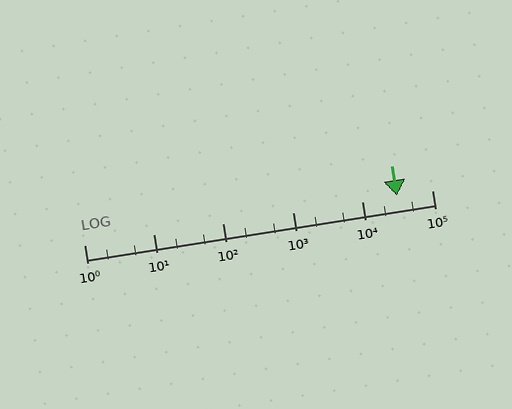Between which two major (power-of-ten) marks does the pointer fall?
The pointer is between 10000 and 100000.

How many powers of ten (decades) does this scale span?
The scale spans 5 decades, from 1 to 100000.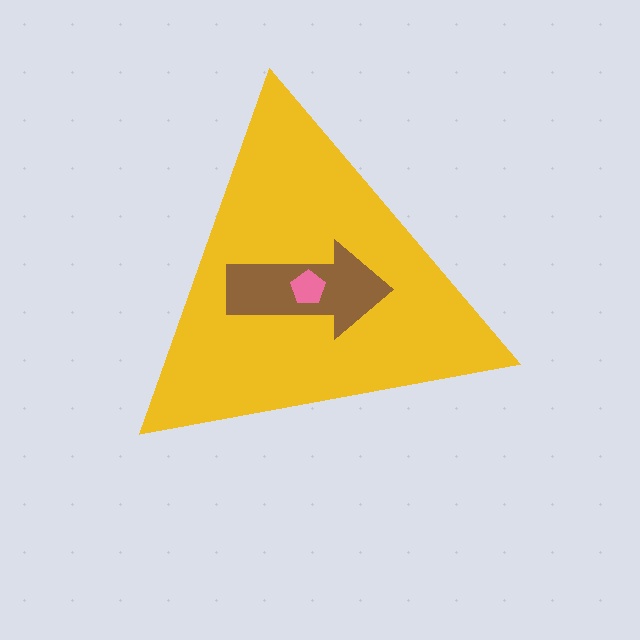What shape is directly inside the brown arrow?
The pink pentagon.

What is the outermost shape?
The yellow triangle.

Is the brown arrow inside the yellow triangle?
Yes.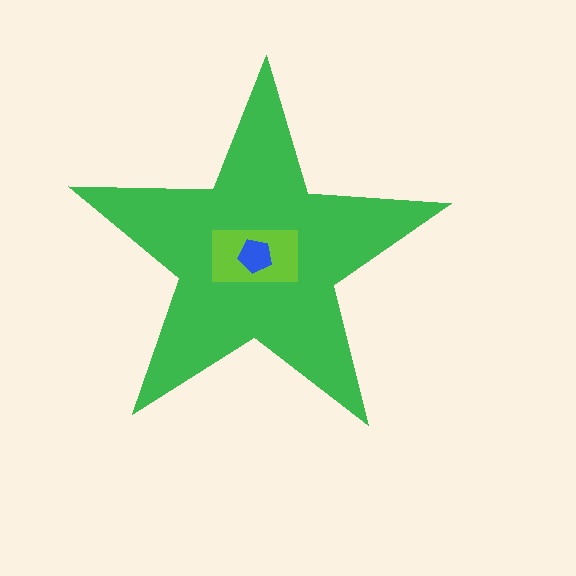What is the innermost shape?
The blue pentagon.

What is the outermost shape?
The green star.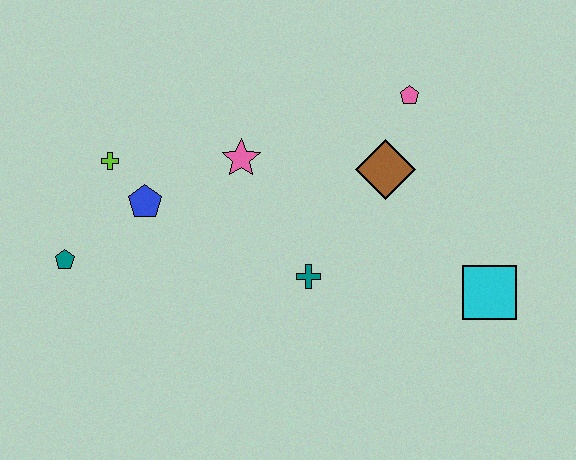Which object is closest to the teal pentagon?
The blue pentagon is closest to the teal pentagon.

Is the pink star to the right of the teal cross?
No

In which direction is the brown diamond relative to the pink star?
The brown diamond is to the right of the pink star.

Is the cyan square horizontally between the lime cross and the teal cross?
No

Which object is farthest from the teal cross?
The teal pentagon is farthest from the teal cross.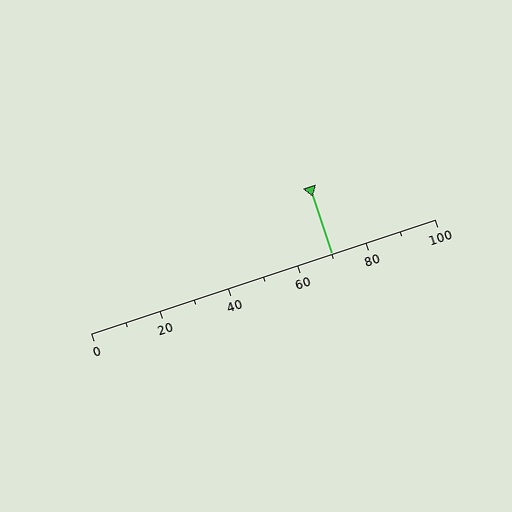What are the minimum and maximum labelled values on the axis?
The axis runs from 0 to 100.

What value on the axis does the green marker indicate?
The marker indicates approximately 70.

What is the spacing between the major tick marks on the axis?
The major ticks are spaced 20 apart.